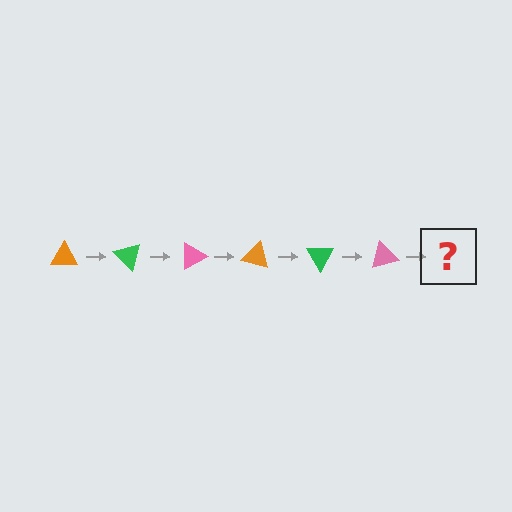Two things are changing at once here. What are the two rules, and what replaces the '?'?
The two rules are that it rotates 45 degrees each step and the color cycles through orange, green, and pink. The '?' should be an orange triangle, rotated 270 degrees from the start.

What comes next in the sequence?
The next element should be an orange triangle, rotated 270 degrees from the start.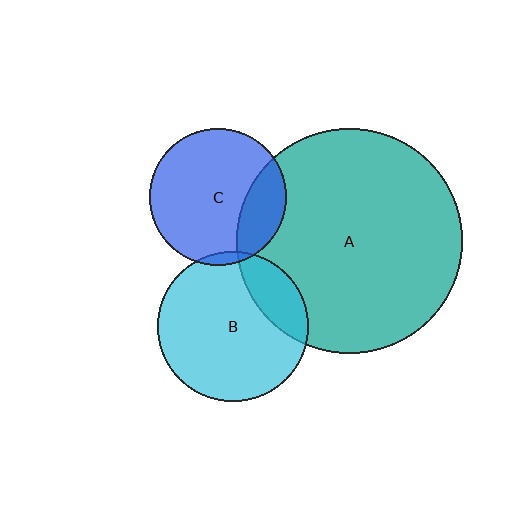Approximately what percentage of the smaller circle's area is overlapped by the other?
Approximately 20%.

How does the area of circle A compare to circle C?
Approximately 2.7 times.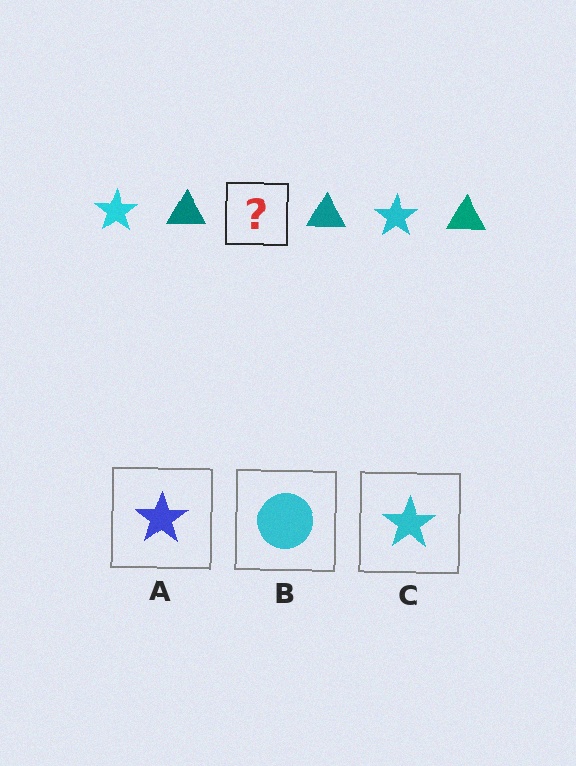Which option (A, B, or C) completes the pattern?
C.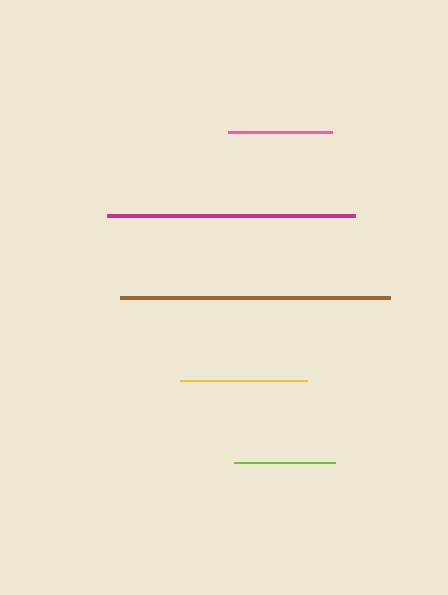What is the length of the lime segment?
The lime segment is approximately 101 pixels long.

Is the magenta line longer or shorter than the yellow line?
The magenta line is longer than the yellow line.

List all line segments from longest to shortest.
From longest to shortest: brown, magenta, yellow, pink, lime.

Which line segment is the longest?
The brown line is the longest at approximately 270 pixels.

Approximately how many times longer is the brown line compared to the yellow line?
The brown line is approximately 2.1 times the length of the yellow line.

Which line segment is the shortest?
The lime line is the shortest at approximately 101 pixels.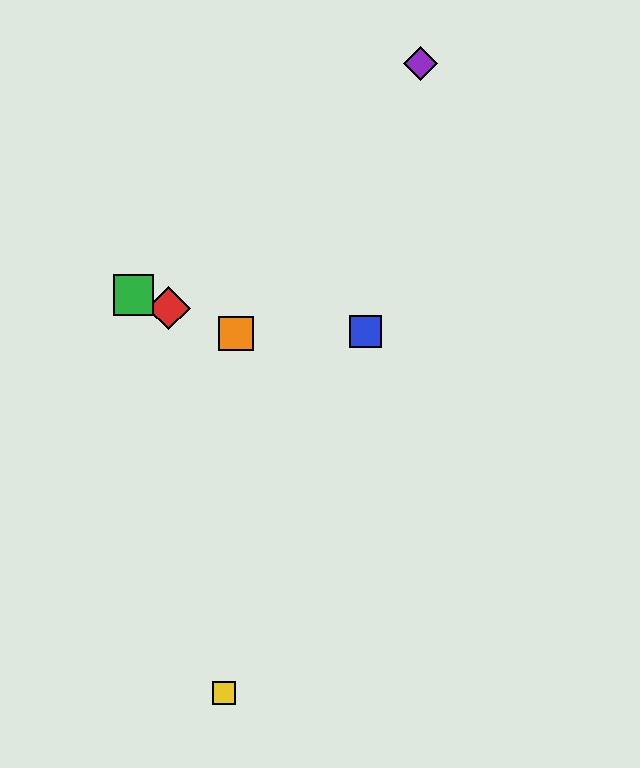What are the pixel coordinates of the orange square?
The orange square is at (236, 333).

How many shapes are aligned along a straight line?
3 shapes (the red diamond, the green square, the orange square) are aligned along a straight line.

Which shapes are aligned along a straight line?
The red diamond, the green square, the orange square are aligned along a straight line.